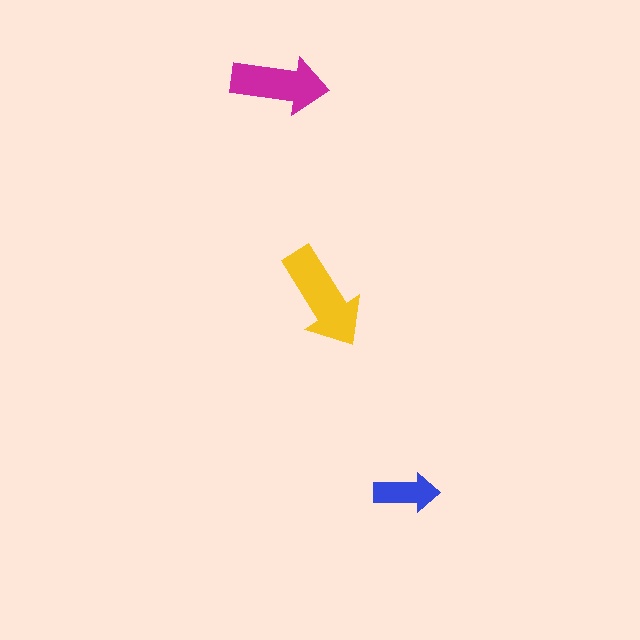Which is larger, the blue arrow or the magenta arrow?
The magenta one.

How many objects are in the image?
There are 3 objects in the image.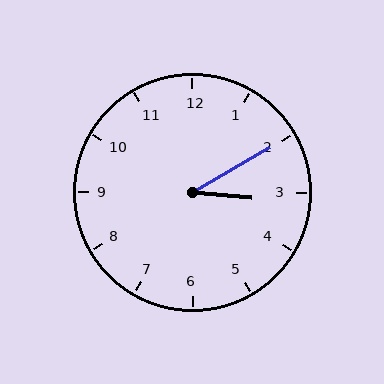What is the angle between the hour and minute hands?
Approximately 35 degrees.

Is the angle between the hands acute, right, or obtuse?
It is acute.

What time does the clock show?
3:10.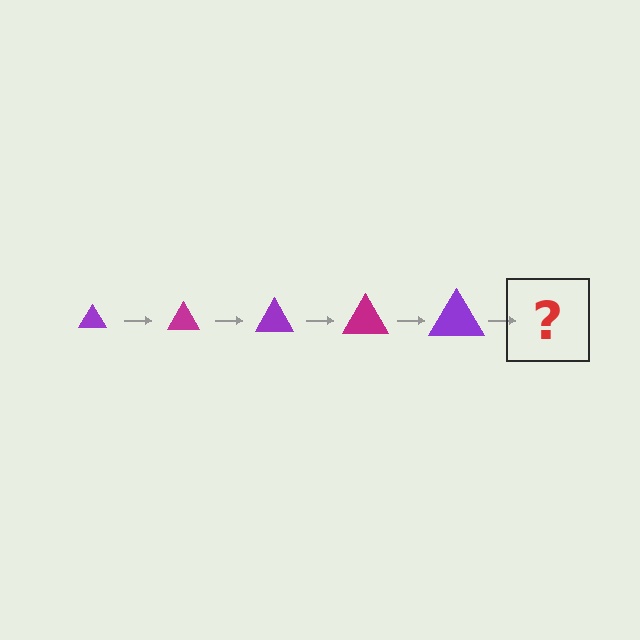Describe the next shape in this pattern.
It should be a magenta triangle, larger than the previous one.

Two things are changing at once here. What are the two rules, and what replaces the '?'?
The two rules are that the triangle grows larger each step and the color cycles through purple and magenta. The '?' should be a magenta triangle, larger than the previous one.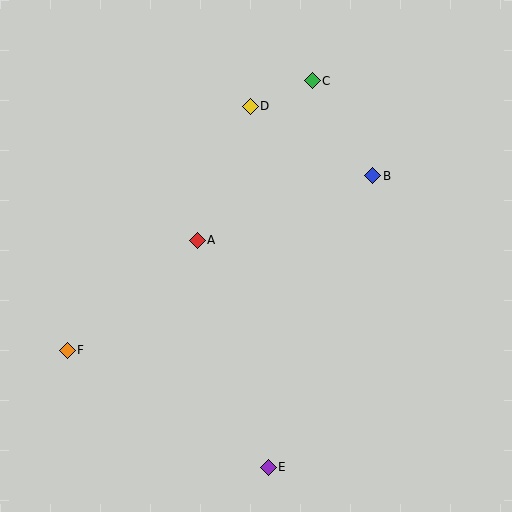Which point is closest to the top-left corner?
Point D is closest to the top-left corner.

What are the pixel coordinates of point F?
Point F is at (67, 350).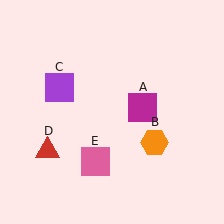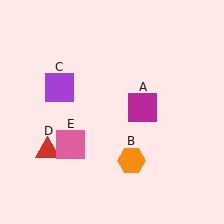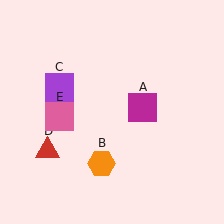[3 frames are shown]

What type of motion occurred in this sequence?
The orange hexagon (object B), pink square (object E) rotated clockwise around the center of the scene.